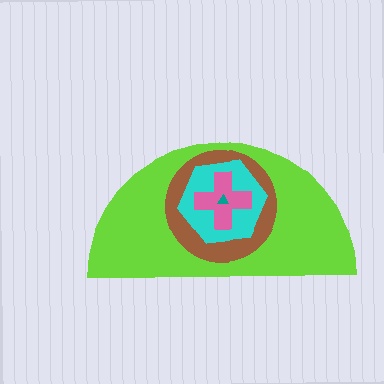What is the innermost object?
The teal triangle.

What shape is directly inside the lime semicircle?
The brown circle.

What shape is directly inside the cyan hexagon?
The pink cross.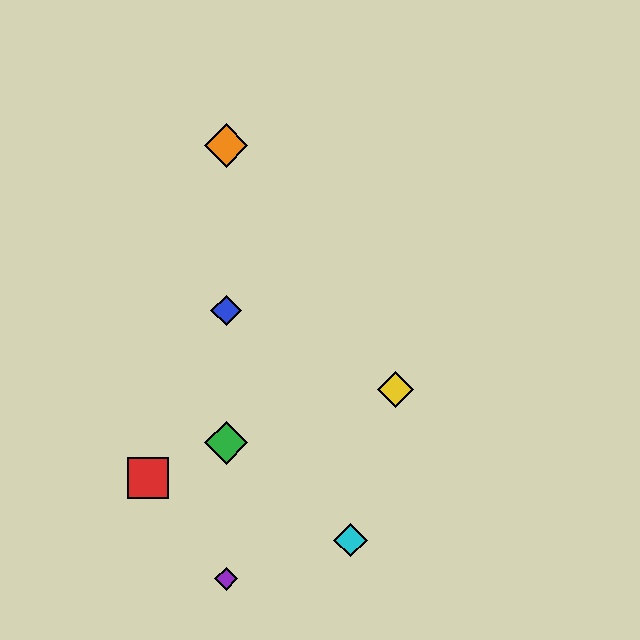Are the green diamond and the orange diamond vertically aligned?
Yes, both are at x≈226.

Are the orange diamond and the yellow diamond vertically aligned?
No, the orange diamond is at x≈226 and the yellow diamond is at x≈395.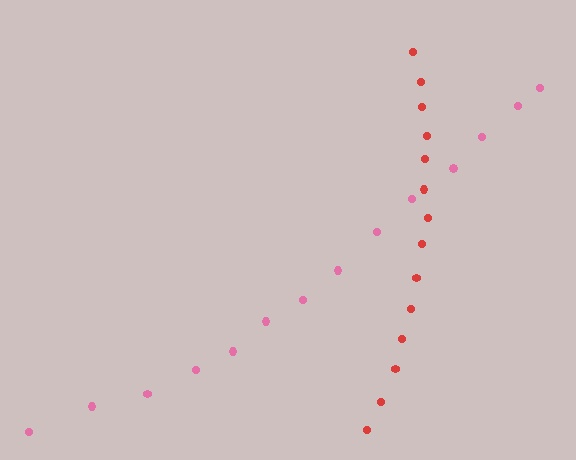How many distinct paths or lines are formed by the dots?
There are 2 distinct paths.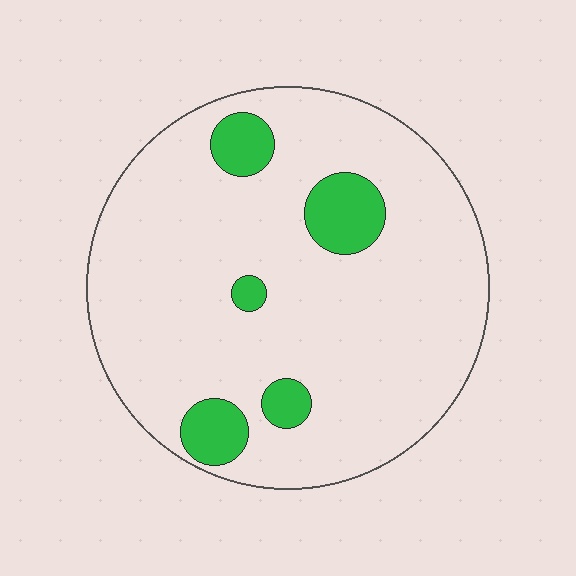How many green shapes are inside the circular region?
5.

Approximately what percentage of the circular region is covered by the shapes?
Approximately 10%.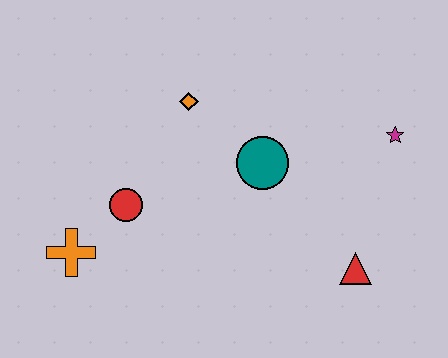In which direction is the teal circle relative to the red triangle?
The teal circle is above the red triangle.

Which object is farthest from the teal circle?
The orange cross is farthest from the teal circle.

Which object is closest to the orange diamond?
The teal circle is closest to the orange diamond.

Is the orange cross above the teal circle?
No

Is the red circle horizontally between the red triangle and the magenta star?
No